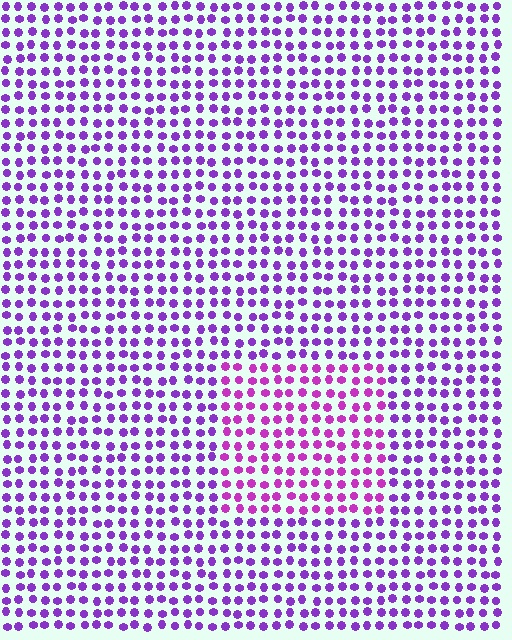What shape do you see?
I see a rectangle.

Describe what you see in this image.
The image is filled with small purple elements in a uniform arrangement. A rectangle-shaped region is visible where the elements are tinted to a slightly different hue, forming a subtle color boundary.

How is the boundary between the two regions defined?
The boundary is defined purely by a slight shift in hue (about 28 degrees). Spacing, size, and orientation are identical on both sides.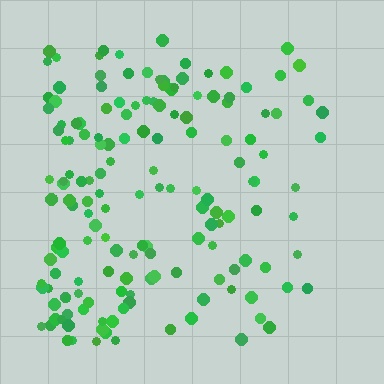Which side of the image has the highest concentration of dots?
The left.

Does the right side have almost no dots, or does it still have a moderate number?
Still a moderate number, just noticeably fewer than the left.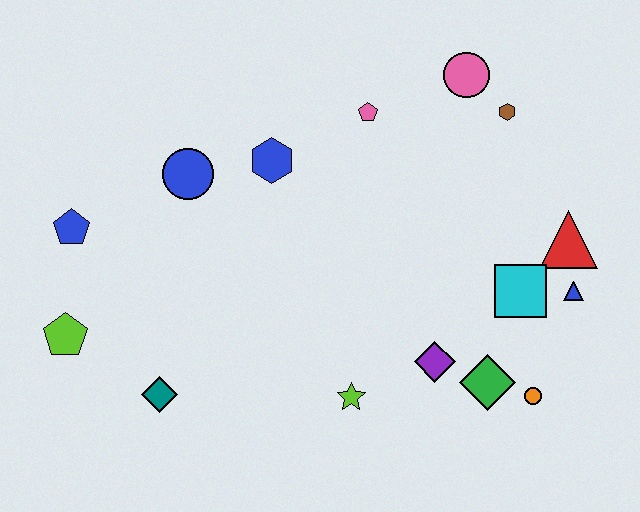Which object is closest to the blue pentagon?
The lime pentagon is closest to the blue pentagon.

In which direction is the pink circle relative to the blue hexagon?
The pink circle is to the right of the blue hexagon.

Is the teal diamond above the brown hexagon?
No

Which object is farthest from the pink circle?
The lime pentagon is farthest from the pink circle.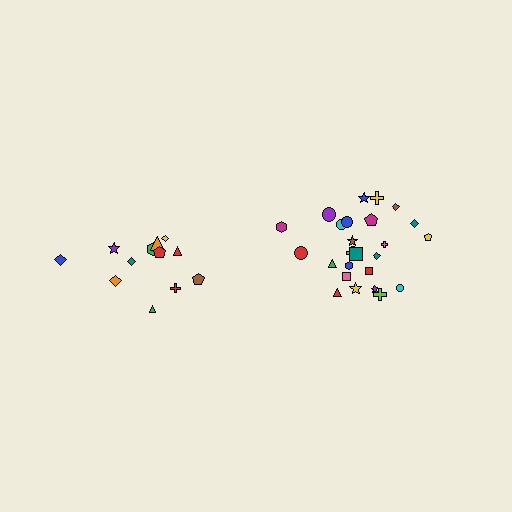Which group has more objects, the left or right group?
The right group.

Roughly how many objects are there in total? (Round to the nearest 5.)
Roughly 35 objects in total.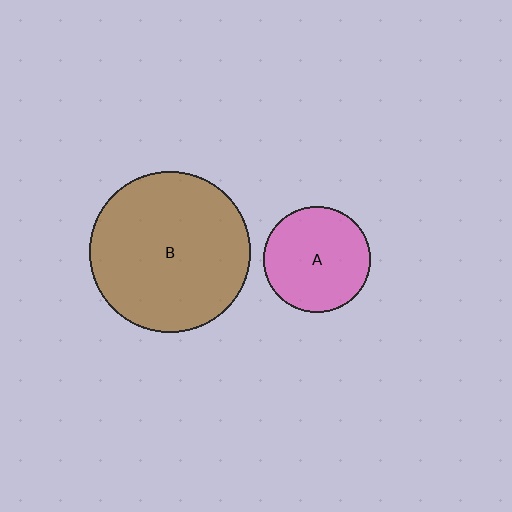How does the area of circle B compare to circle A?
Approximately 2.3 times.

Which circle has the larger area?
Circle B (brown).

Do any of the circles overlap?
No, none of the circles overlap.